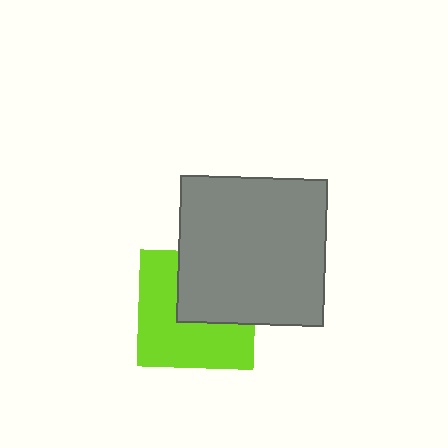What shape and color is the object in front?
The object in front is a gray square.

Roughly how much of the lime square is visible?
About half of it is visible (roughly 59%).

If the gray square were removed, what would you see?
You would see the complete lime square.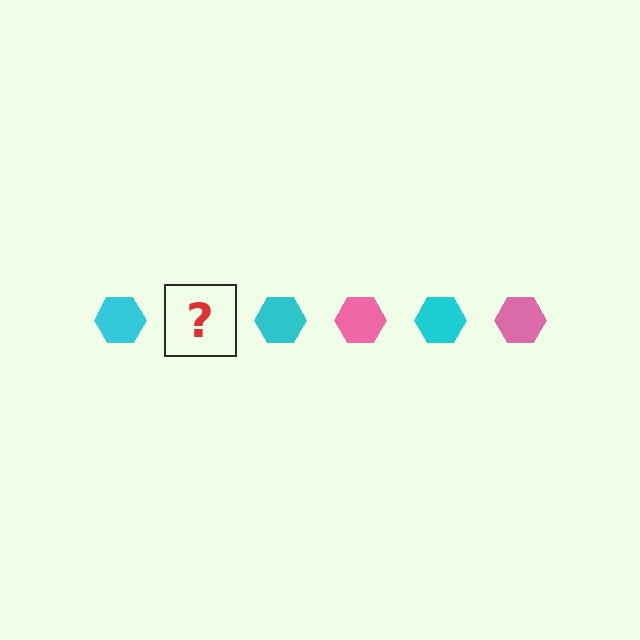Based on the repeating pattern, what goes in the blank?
The blank should be a pink hexagon.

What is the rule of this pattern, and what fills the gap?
The rule is that the pattern cycles through cyan, pink hexagons. The gap should be filled with a pink hexagon.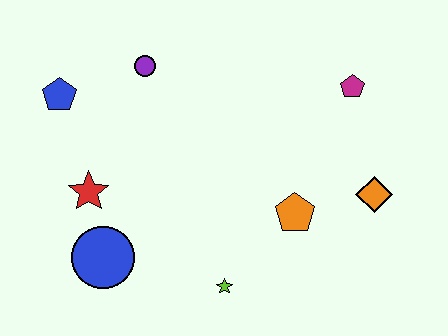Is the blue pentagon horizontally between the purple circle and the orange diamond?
No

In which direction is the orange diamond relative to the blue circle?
The orange diamond is to the right of the blue circle.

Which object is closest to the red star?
The blue circle is closest to the red star.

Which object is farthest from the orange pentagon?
The blue pentagon is farthest from the orange pentagon.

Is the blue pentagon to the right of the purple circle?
No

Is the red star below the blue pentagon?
Yes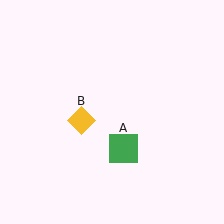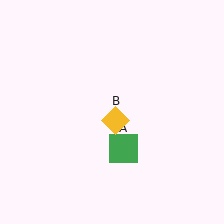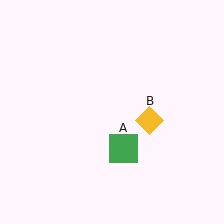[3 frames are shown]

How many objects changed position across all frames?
1 object changed position: yellow diamond (object B).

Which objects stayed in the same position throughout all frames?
Green square (object A) remained stationary.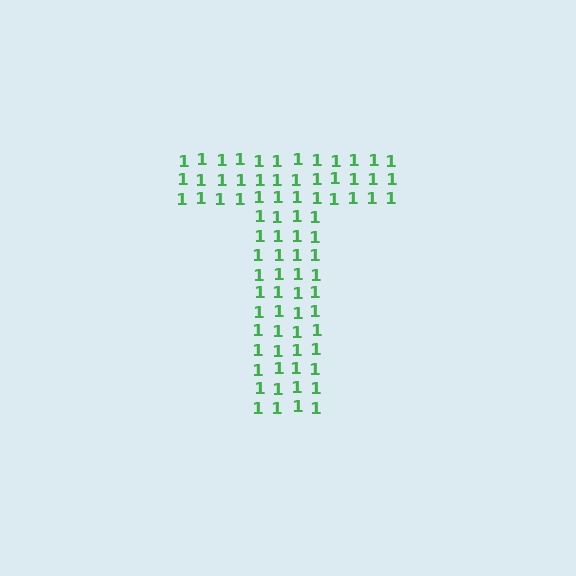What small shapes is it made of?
It is made of small digit 1's.